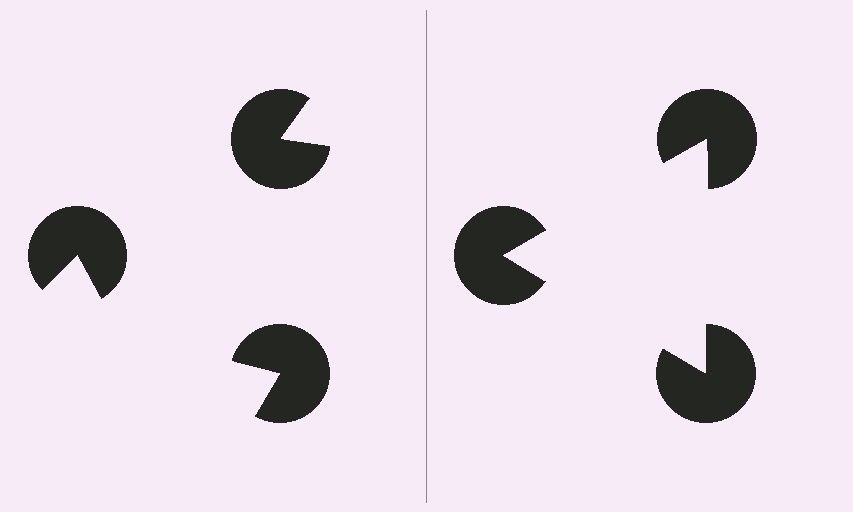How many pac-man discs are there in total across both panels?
6 — 3 on each side.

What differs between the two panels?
The pac-man discs are positioned identically on both sides; only the wedge orientations differ. On the right they align to a triangle; on the left they are misaligned.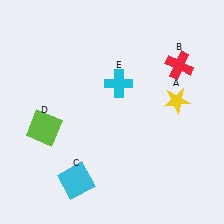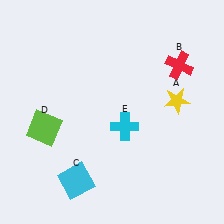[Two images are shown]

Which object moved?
The cyan cross (E) moved down.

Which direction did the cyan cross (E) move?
The cyan cross (E) moved down.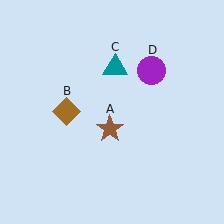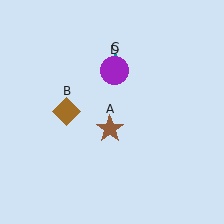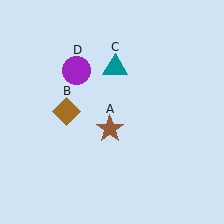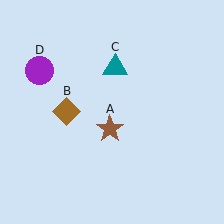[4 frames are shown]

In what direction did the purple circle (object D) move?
The purple circle (object D) moved left.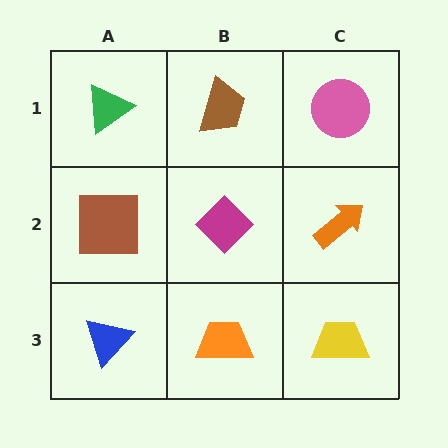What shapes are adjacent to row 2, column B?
A brown trapezoid (row 1, column B), an orange trapezoid (row 3, column B), a brown square (row 2, column A), an orange arrow (row 2, column C).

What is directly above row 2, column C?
A pink circle.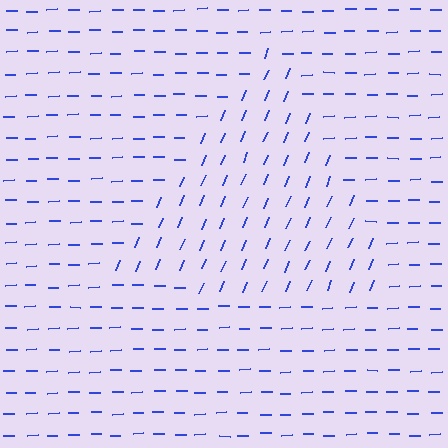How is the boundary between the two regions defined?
The boundary is defined purely by a change in line orientation (approximately 66 degrees difference). All lines are the same color and thickness.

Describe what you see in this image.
The image is filled with small blue line segments. A triangle region in the image has lines oriented differently from the surrounding lines, creating a visible texture boundary.